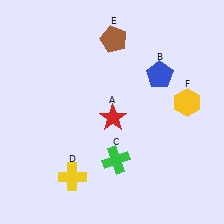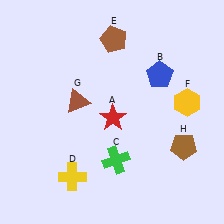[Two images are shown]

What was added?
A brown triangle (G), a brown pentagon (H) were added in Image 2.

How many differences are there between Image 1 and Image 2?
There are 2 differences between the two images.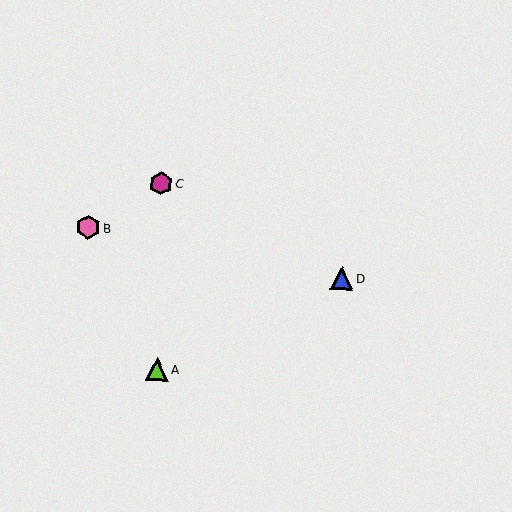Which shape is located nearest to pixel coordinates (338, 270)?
The blue triangle (labeled D) at (342, 278) is nearest to that location.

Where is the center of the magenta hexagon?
The center of the magenta hexagon is at (161, 184).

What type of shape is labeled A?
Shape A is a lime triangle.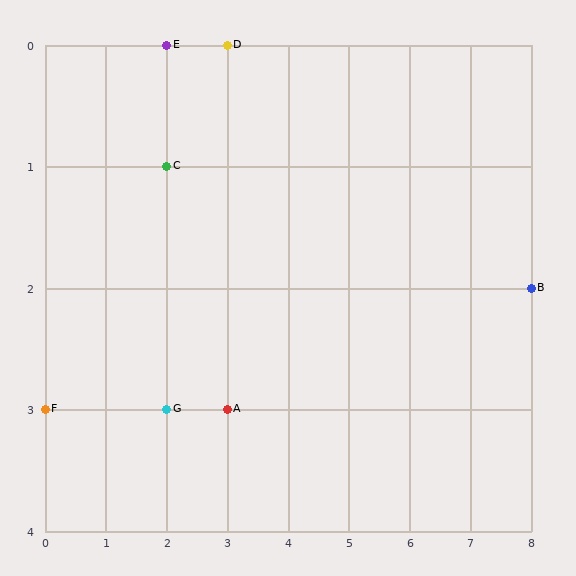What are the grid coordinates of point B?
Point B is at grid coordinates (8, 2).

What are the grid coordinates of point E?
Point E is at grid coordinates (2, 0).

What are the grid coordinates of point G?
Point G is at grid coordinates (2, 3).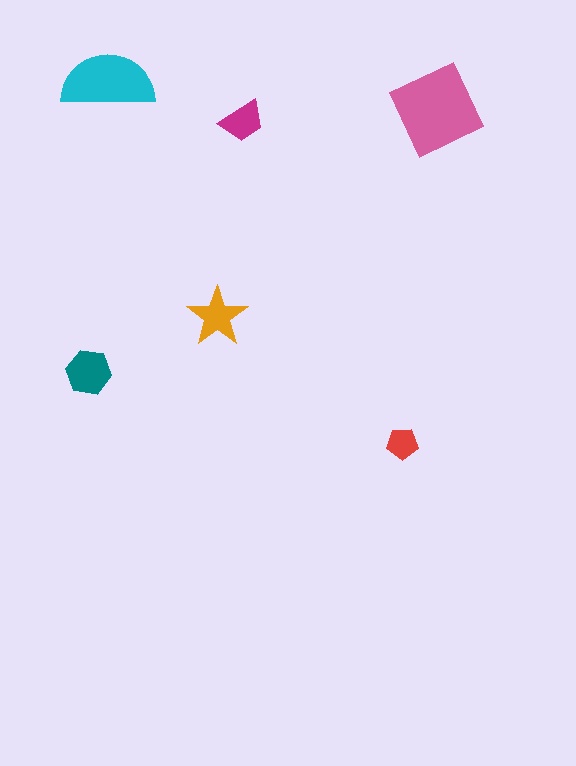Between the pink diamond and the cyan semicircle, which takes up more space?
The pink diamond.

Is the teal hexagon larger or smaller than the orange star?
Larger.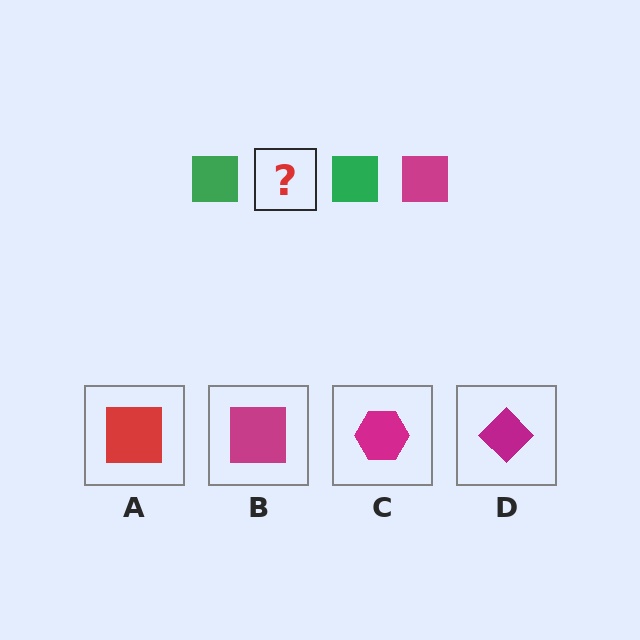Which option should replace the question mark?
Option B.